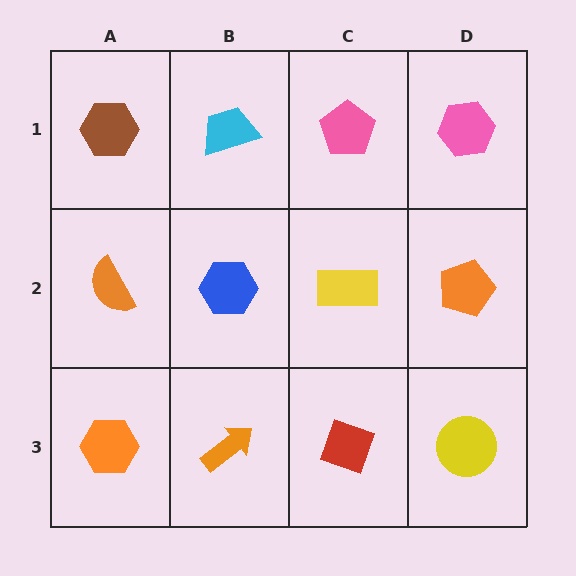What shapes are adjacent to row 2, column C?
A pink pentagon (row 1, column C), a red diamond (row 3, column C), a blue hexagon (row 2, column B), an orange pentagon (row 2, column D).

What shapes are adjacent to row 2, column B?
A cyan trapezoid (row 1, column B), an orange arrow (row 3, column B), an orange semicircle (row 2, column A), a yellow rectangle (row 2, column C).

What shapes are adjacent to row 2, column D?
A pink hexagon (row 1, column D), a yellow circle (row 3, column D), a yellow rectangle (row 2, column C).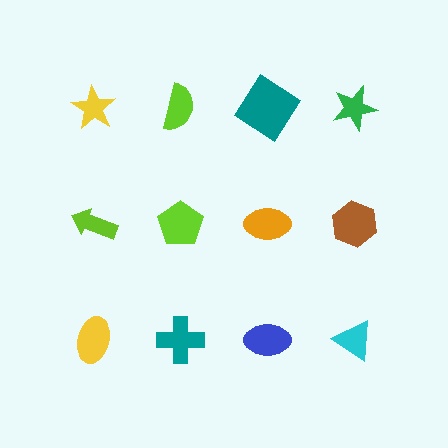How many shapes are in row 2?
4 shapes.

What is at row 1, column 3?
A teal diamond.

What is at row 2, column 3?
An orange ellipse.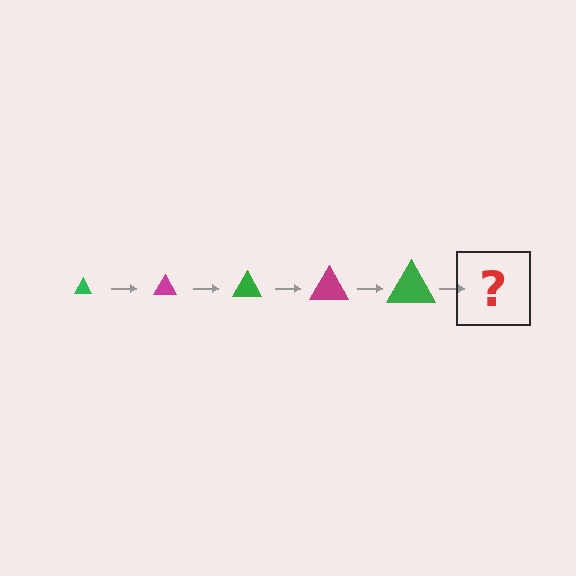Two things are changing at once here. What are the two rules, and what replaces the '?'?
The two rules are that the triangle grows larger each step and the color cycles through green and magenta. The '?' should be a magenta triangle, larger than the previous one.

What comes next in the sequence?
The next element should be a magenta triangle, larger than the previous one.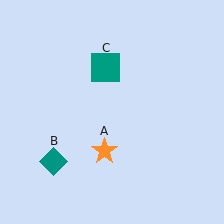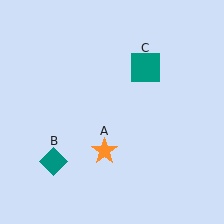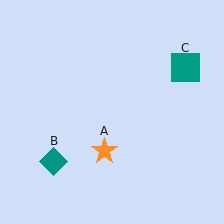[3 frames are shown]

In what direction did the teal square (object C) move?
The teal square (object C) moved right.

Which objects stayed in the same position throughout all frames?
Orange star (object A) and teal diamond (object B) remained stationary.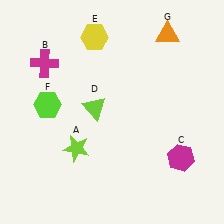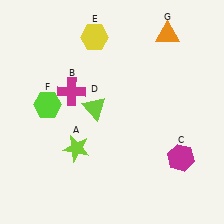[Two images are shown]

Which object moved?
The magenta cross (B) moved down.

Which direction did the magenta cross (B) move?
The magenta cross (B) moved down.